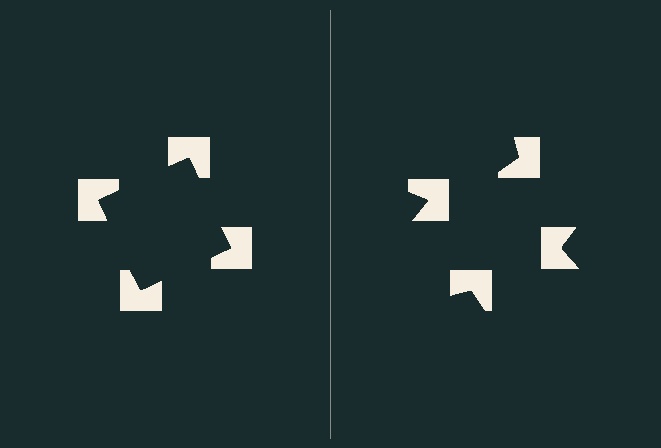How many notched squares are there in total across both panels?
8 — 4 on each side.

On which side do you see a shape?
An illusory square appears on the left side. On the right side the wedge cuts are rotated, so no coherent shape forms.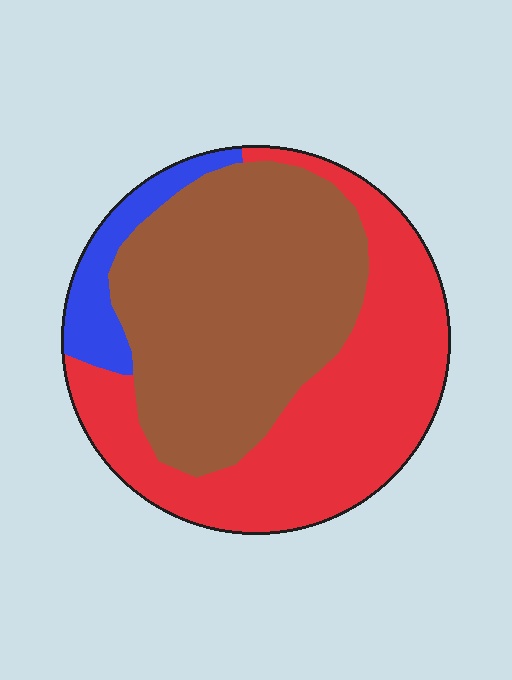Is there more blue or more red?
Red.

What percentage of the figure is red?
Red takes up between a third and a half of the figure.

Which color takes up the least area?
Blue, at roughly 10%.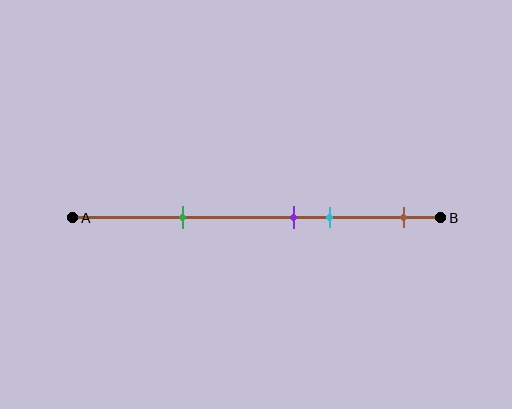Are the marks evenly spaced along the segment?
No, the marks are not evenly spaced.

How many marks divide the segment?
There are 4 marks dividing the segment.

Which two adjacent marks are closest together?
The purple and cyan marks are the closest adjacent pair.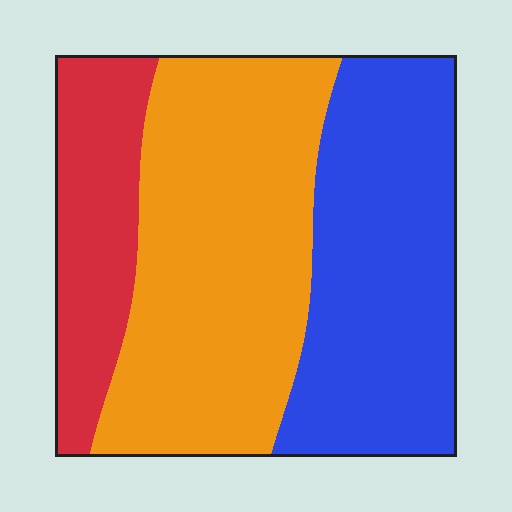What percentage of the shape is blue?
Blue covers 37% of the shape.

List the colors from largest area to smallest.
From largest to smallest: orange, blue, red.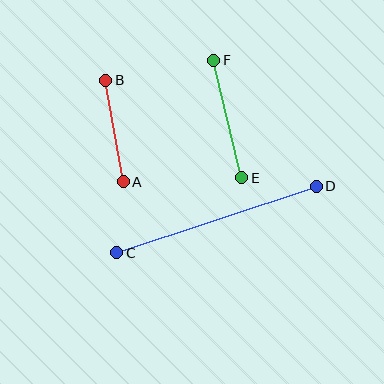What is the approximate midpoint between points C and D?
The midpoint is at approximately (216, 219) pixels.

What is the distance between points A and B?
The distance is approximately 103 pixels.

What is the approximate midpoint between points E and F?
The midpoint is at approximately (228, 119) pixels.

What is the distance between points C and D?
The distance is approximately 211 pixels.